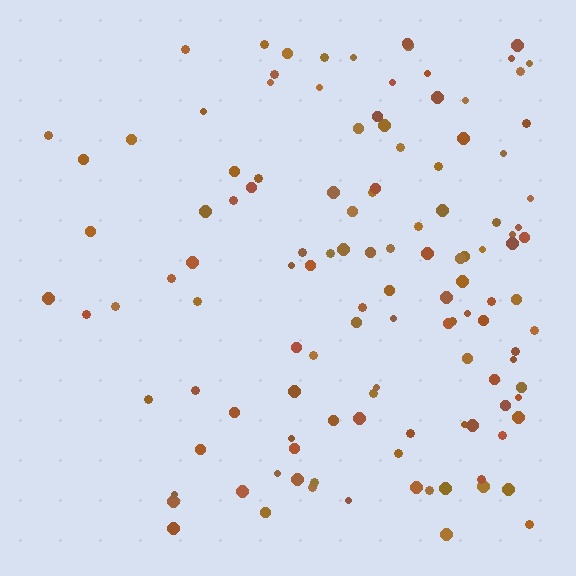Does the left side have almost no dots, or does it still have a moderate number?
Still a moderate number, just noticeably fewer than the right.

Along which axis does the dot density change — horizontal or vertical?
Horizontal.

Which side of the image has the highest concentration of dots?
The right.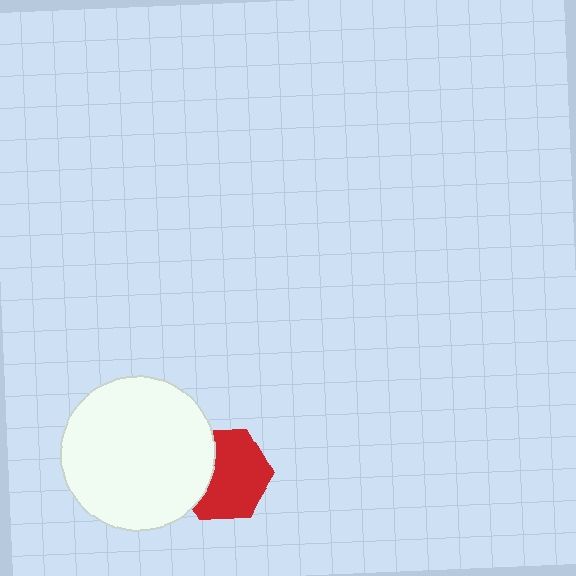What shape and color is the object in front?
The object in front is a white circle.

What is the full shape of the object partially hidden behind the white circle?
The partially hidden object is a red hexagon.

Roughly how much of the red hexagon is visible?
Most of it is visible (roughly 68%).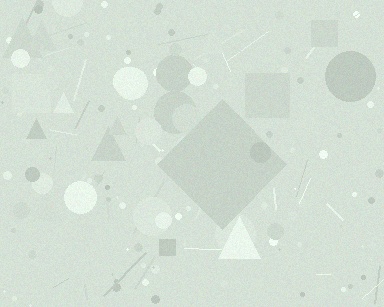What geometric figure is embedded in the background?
A diamond is embedded in the background.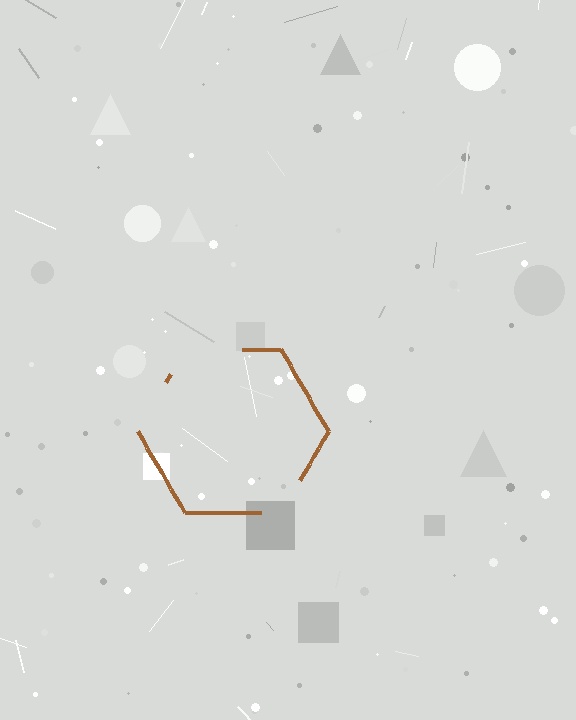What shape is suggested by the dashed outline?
The dashed outline suggests a hexagon.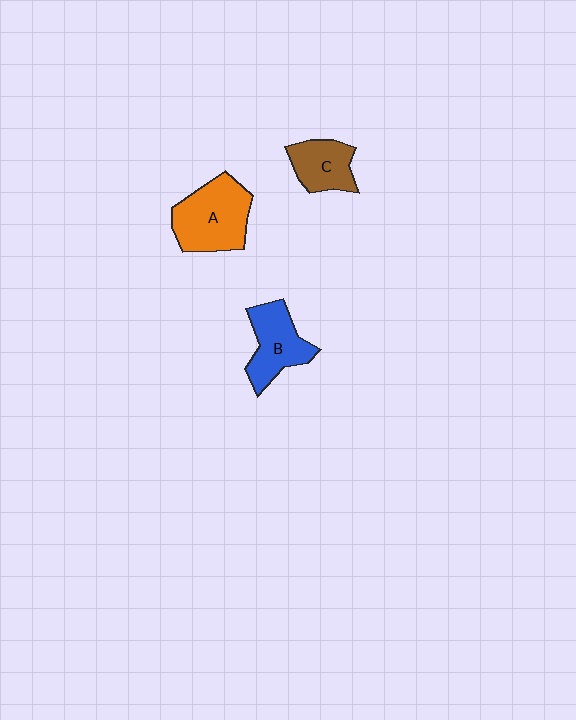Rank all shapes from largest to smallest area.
From largest to smallest: A (orange), B (blue), C (brown).